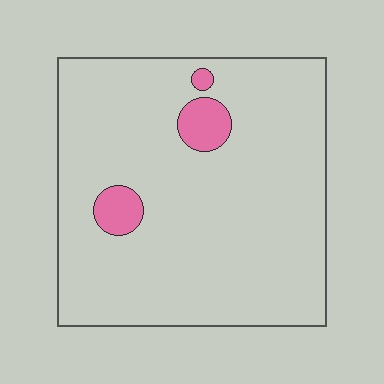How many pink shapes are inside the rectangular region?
3.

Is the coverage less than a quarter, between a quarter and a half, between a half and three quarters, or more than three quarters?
Less than a quarter.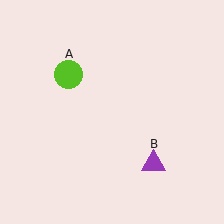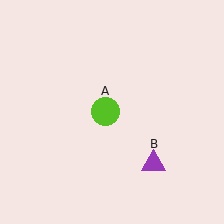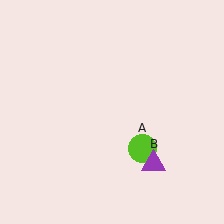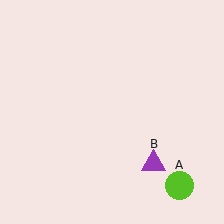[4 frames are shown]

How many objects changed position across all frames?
1 object changed position: lime circle (object A).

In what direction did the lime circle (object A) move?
The lime circle (object A) moved down and to the right.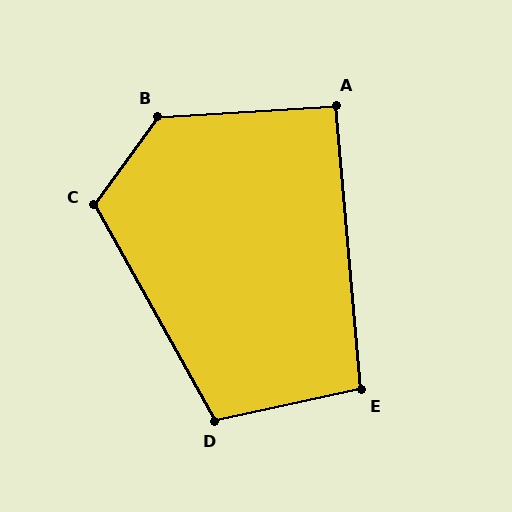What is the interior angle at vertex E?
Approximately 97 degrees (obtuse).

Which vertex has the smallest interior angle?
A, at approximately 92 degrees.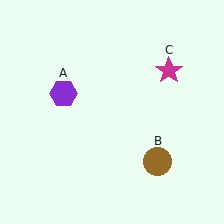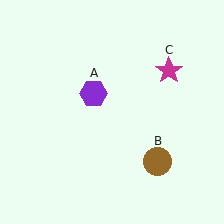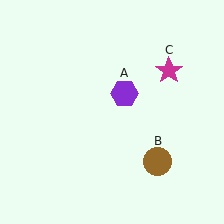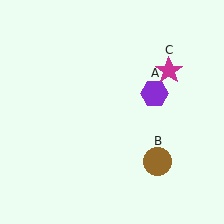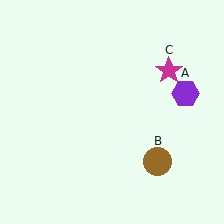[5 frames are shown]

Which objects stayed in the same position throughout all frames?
Brown circle (object B) and magenta star (object C) remained stationary.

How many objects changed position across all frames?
1 object changed position: purple hexagon (object A).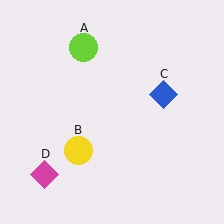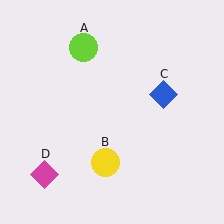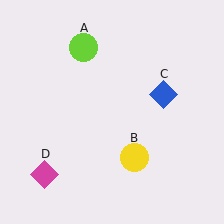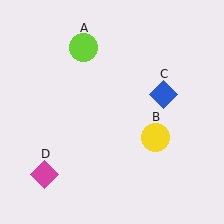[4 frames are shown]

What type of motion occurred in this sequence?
The yellow circle (object B) rotated counterclockwise around the center of the scene.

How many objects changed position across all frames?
1 object changed position: yellow circle (object B).